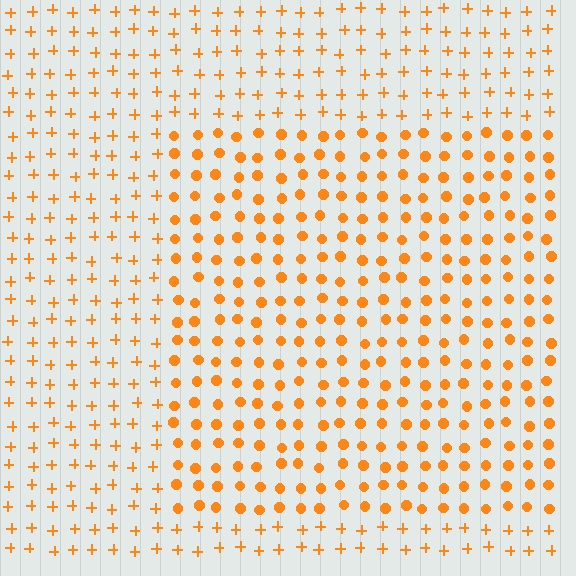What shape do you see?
I see a rectangle.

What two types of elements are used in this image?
The image uses circles inside the rectangle region and plus signs outside it.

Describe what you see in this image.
The image is filled with small orange elements arranged in a uniform grid. A rectangle-shaped region contains circles, while the surrounding area contains plus signs. The boundary is defined purely by the change in element shape.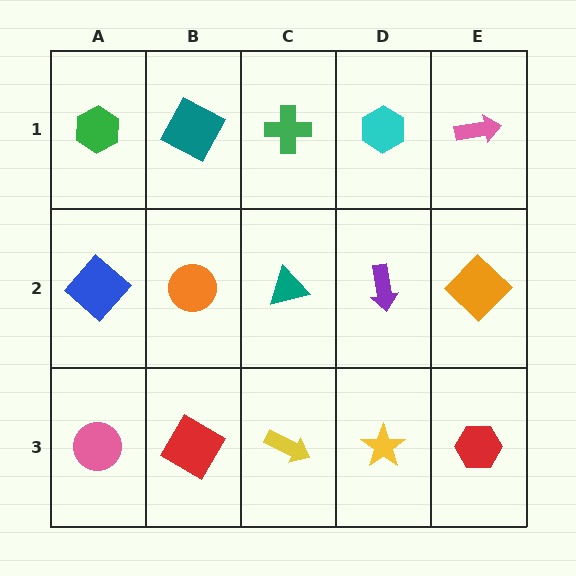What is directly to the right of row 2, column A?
An orange circle.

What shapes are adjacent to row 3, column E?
An orange diamond (row 2, column E), a yellow star (row 3, column D).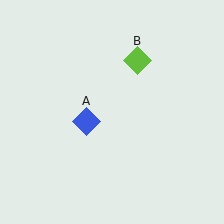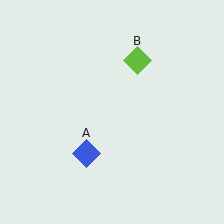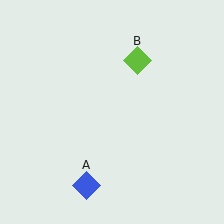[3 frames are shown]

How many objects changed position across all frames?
1 object changed position: blue diamond (object A).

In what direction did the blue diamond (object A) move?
The blue diamond (object A) moved down.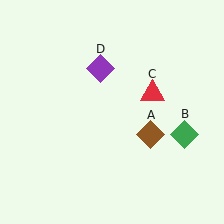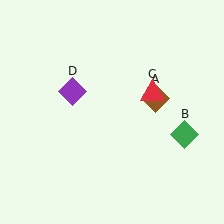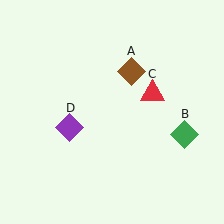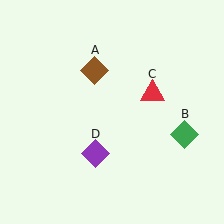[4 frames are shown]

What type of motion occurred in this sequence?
The brown diamond (object A), purple diamond (object D) rotated counterclockwise around the center of the scene.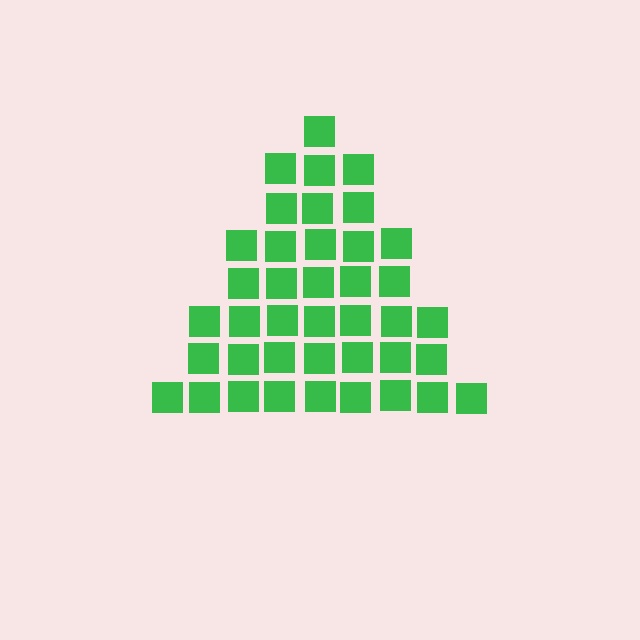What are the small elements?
The small elements are squares.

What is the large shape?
The large shape is a triangle.